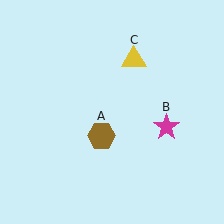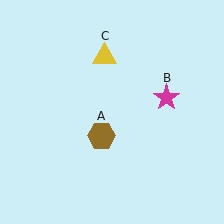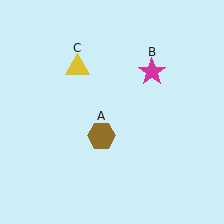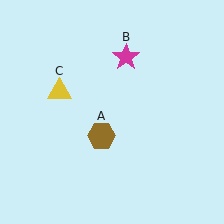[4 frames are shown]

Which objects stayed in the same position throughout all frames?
Brown hexagon (object A) remained stationary.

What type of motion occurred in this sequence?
The magenta star (object B), yellow triangle (object C) rotated counterclockwise around the center of the scene.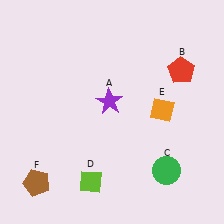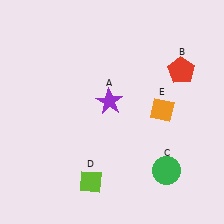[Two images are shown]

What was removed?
The brown pentagon (F) was removed in Image 2.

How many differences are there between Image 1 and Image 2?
There is 1 difference between the two images.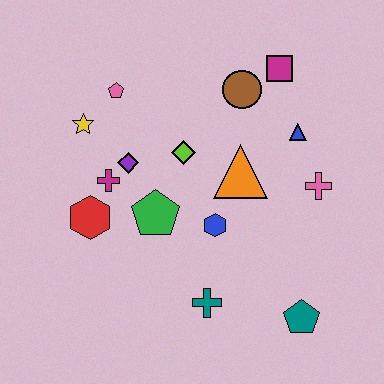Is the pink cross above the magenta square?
No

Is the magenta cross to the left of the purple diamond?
Yes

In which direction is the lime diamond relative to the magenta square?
The lime diamond is to the left of the magenta square.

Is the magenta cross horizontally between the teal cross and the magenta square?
No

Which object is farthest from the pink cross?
The yellow star is farthest from the pink cross.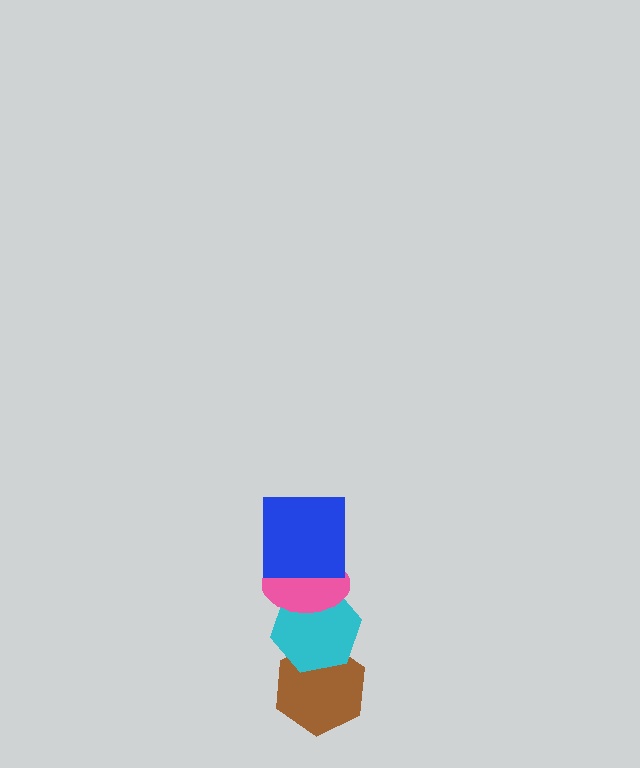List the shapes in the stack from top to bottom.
From top to bottom: the blue square, the pink ellipse, the cyan hexagon, the brown hexagon.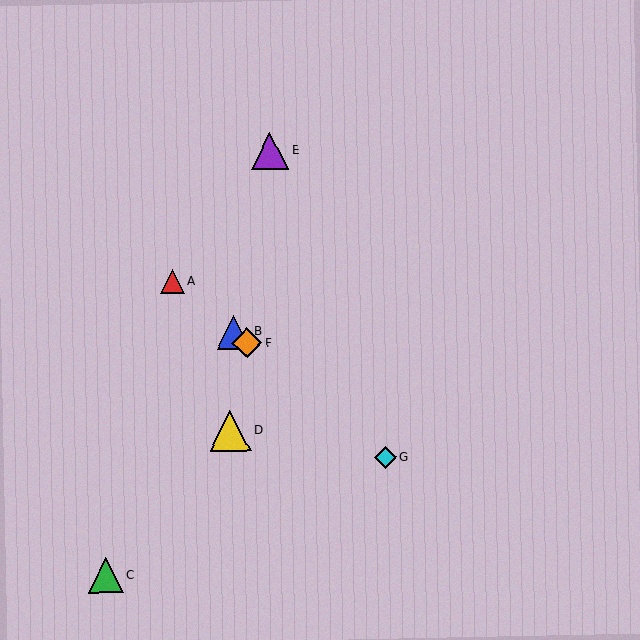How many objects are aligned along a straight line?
4 objects (A, B, F, G) are aligned along a straight line.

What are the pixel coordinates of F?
Object F is at (247, 343).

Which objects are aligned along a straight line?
Objects A, B, F, G are aligned along a straight line.